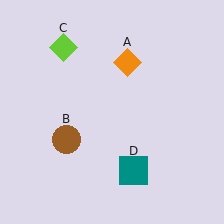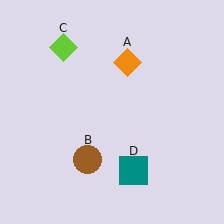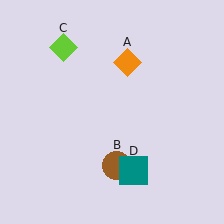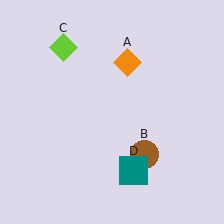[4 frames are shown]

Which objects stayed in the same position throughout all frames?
Orange diamond (object A) and lime diamond (object C) and teal square (object D) remained stationary.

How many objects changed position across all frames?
1 object changed position: brown circle (object B).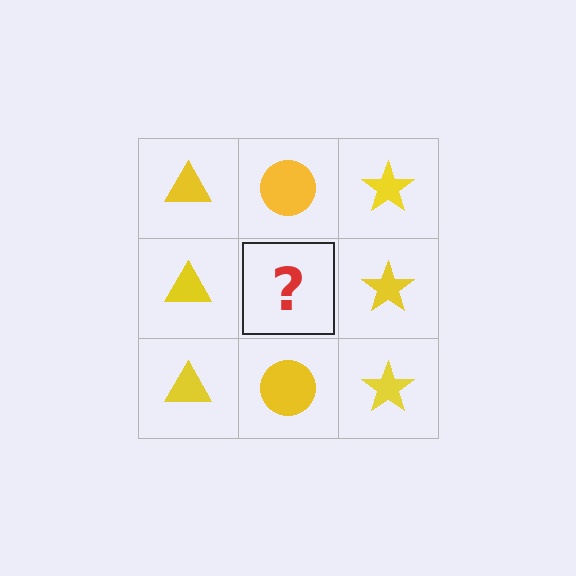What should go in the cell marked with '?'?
The missing cell should contain a yellow circle.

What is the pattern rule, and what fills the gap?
The rule is that each column has a consistent shape. The gap should be filled with a yellow circle.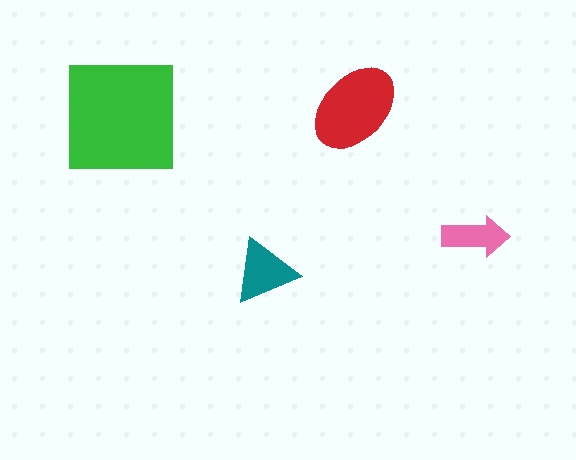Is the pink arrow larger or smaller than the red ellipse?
Smaller.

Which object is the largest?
The green square.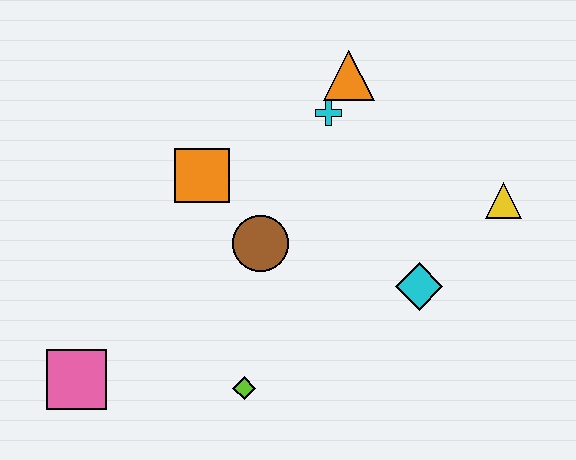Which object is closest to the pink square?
The lime diamond is closest to the pink square.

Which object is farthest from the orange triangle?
The pink square is farthest from the orange triangle.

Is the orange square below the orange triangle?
Yes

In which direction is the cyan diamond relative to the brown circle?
The cyan diamond is to the right of the brown circle.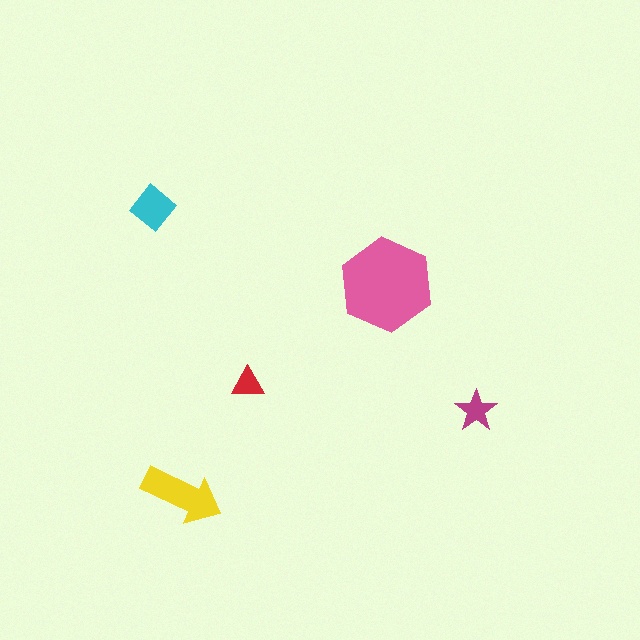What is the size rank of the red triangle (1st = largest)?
5th.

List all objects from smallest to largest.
The red triangle, the magenta star, the cyan diamond, the yellow arrow, the pink hexagon.